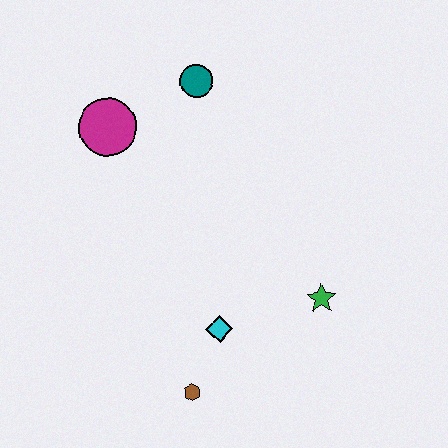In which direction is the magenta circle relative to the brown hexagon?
The magenta circle is above the brown hexagon.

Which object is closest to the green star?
The cyan diamond is closest to the green star.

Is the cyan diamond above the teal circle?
No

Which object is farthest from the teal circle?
The brown hexagon is farthest from the teal circle.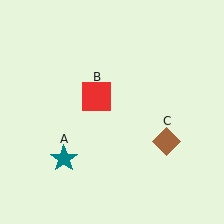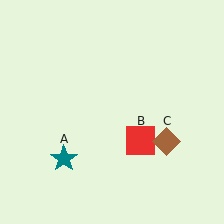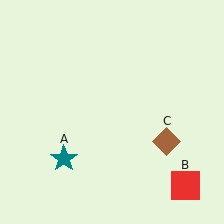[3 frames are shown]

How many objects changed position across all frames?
1 object changed position: red square (object B).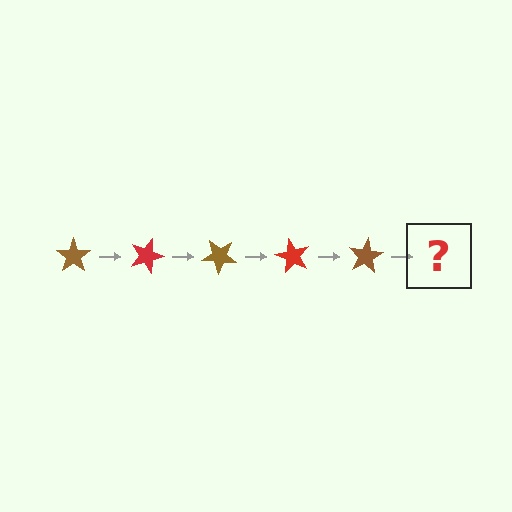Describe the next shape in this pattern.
It should be a red star, rotated 100 degrees from the start.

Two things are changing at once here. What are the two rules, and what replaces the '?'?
The two rules are that it rotates 20 degrees each step and the color cycles through brown and red. The '?' should be a red star, rotated 100 degrees from the start.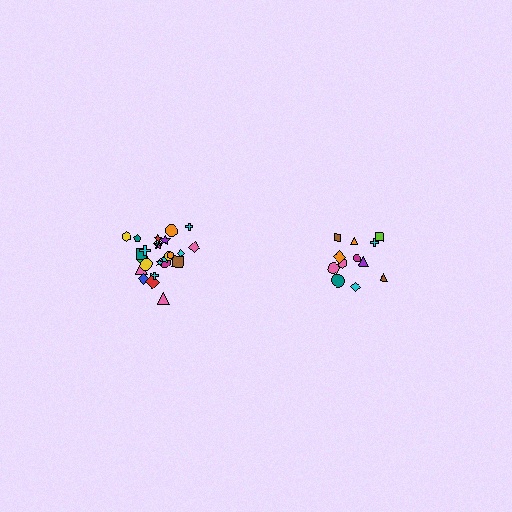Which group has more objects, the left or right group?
The left group.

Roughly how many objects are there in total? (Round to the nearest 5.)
Roughly 35 objects in total.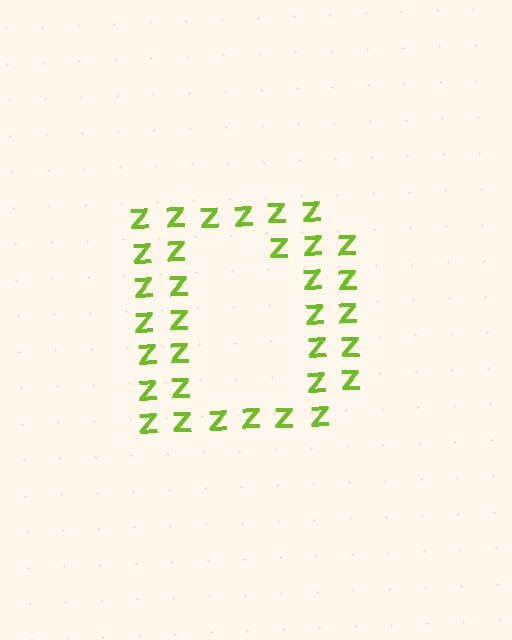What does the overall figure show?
The overall figure shows the letter D.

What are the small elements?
The small elements are letter Z's.